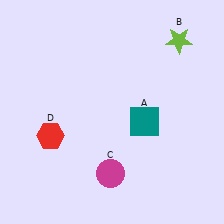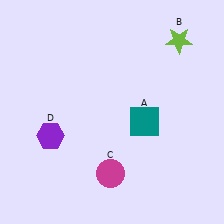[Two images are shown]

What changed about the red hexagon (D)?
In Image 1, D is red. In Image 2, it changed to purple.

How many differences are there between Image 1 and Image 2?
There is 1 difference between the two images.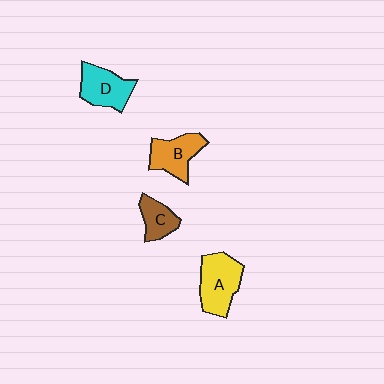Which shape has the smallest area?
Shape C (brown).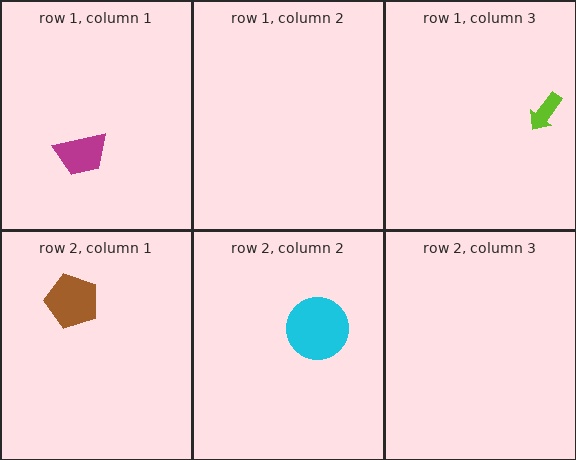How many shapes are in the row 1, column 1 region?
1.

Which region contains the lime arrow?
The row 1, column 3 region.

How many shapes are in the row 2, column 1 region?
1.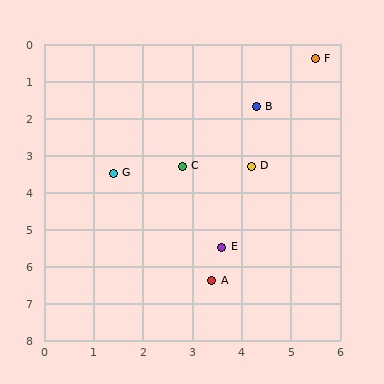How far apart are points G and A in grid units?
Points G and A are about 3.5 grid units apart.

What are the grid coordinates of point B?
Point B is at approximately (4.3, 1.7).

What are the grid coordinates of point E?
Point E is at approximately (3.6, 5.5).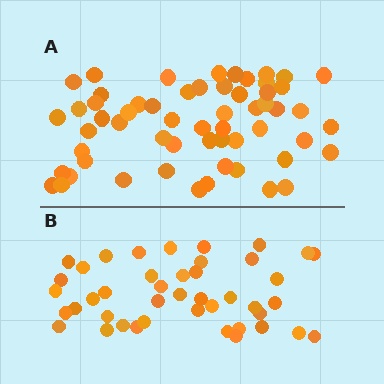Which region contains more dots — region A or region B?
Region A (the top region) has more dots.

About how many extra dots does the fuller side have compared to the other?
Region A has approximately 15 more dots than region B.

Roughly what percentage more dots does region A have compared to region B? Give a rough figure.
About 35% more.